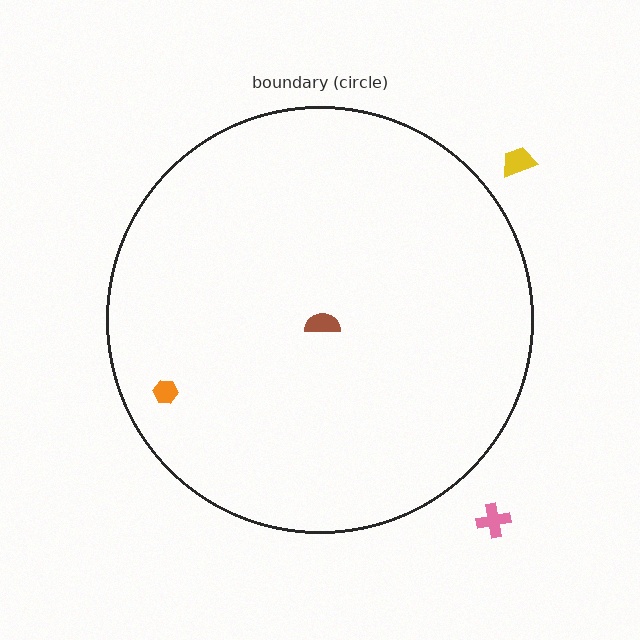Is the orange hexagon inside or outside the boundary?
Inside.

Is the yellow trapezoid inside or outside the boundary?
Outside.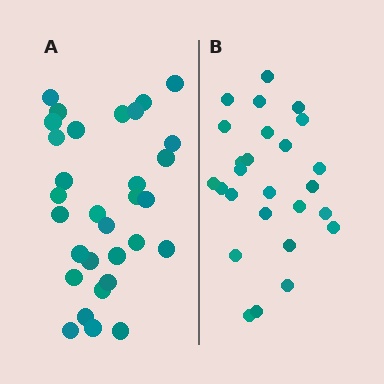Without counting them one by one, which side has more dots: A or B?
Region A (the left region) has more dots.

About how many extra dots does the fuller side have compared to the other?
Region A has about 5 more dots than region B.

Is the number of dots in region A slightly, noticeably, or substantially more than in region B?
Region A has only slightly more — the two regions are fairly close. The ratio is roughly 1.2 to 1.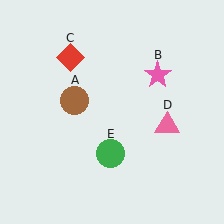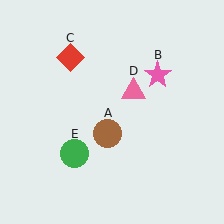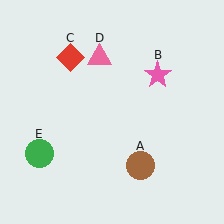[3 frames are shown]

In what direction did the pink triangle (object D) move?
The pink triangle (object D) moved up and to the left.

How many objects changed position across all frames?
3 objects changed position: brown circle (object A), pink triangle (object D), green circle (object E).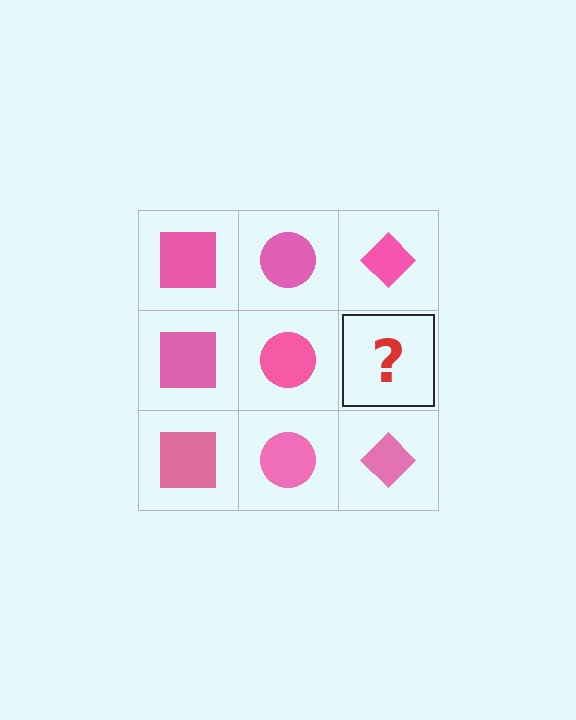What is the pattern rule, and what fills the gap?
The rule is that each column has a consistent shape. The gap should be filled with a pink diamond.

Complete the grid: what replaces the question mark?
The question mark should be replaced with a pink diamond.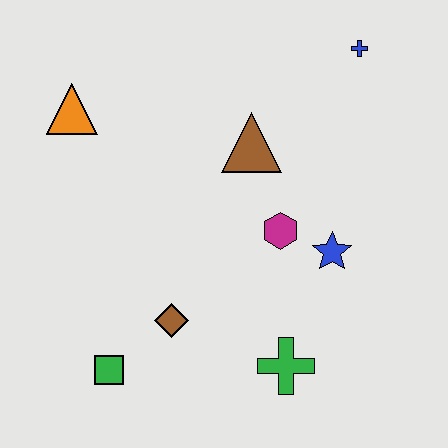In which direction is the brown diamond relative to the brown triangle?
The brown diamond is below the brown triangle.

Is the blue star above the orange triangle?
No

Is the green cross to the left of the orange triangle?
No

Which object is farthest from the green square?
The blue cross is farthest from the green square.